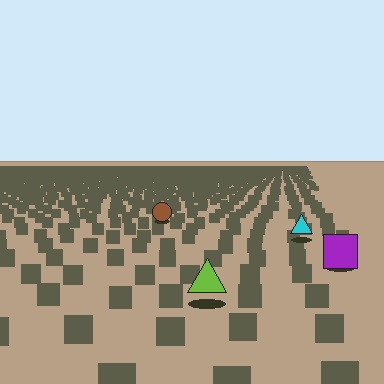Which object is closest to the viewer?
The lime triangle is closest. The texture marks near it are larger and more spread out.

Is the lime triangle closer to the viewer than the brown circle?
Yes. The lime triangle is closer — you can tell from the texture gradient: the ground texture is coarser near it.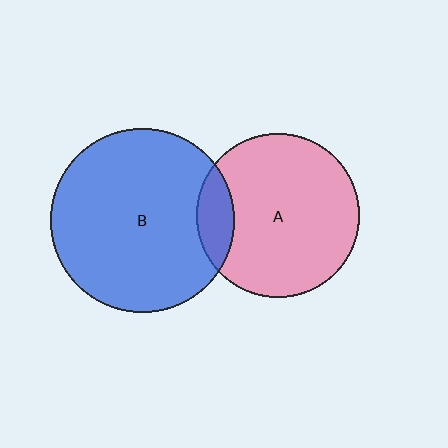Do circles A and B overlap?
Yes.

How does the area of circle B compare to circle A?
Approximately 1.3 times.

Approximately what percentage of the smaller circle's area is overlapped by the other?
Approximately 15%.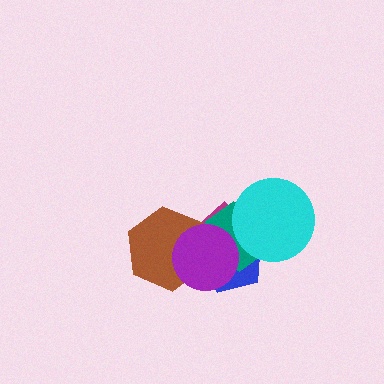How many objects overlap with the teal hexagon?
5 objects overlap with the teal hexagon.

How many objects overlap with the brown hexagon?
4 objects overlap with the brown hexagon.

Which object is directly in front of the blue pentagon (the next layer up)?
The teal hexagon is directly in front of the blue pentagon.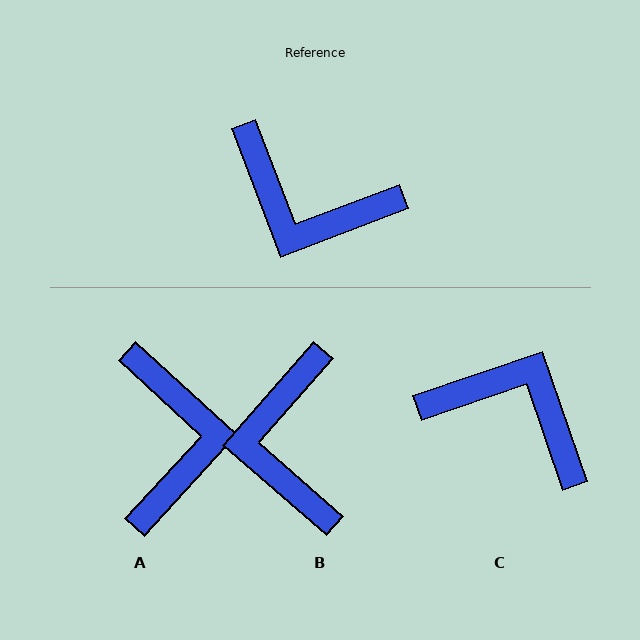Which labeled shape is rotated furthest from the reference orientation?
C, about 178 degrees away.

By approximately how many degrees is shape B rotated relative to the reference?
Approximately 62 degrees clockwise.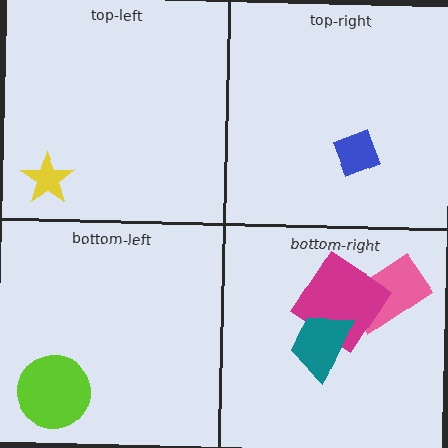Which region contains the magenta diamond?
The bottom-right region.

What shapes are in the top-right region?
The blue diamond.